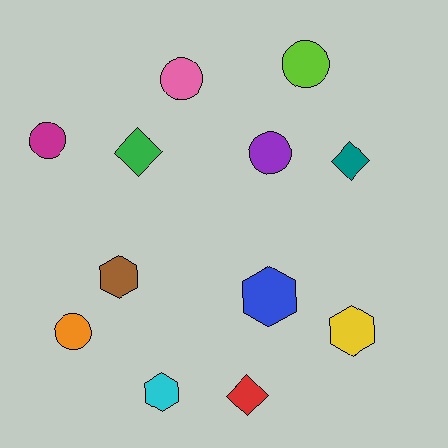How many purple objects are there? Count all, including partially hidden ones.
There is 1 purple object.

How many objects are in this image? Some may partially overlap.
There are 12 objects.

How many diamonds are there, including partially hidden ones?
There are 3 diamonds.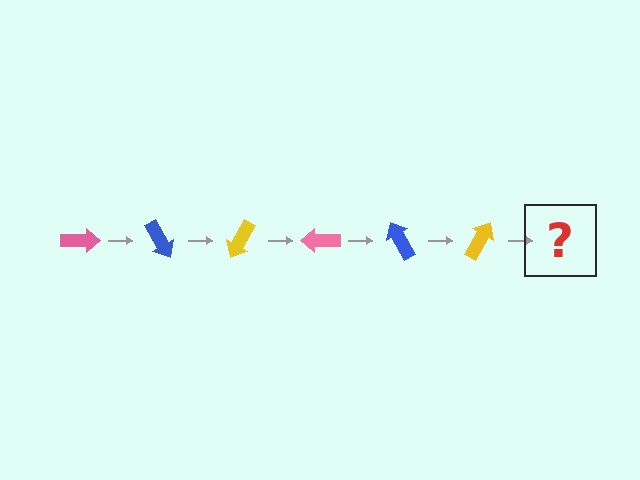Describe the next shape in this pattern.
It should be a pink arrow, rotated 360 degrees from the start.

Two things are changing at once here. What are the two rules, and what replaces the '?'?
The two rules are that it rotates 60 degrees each step and the color cycles through pink, blue, and yellow. The '?' should be a pink arrow, rotated 360 degrees from the start.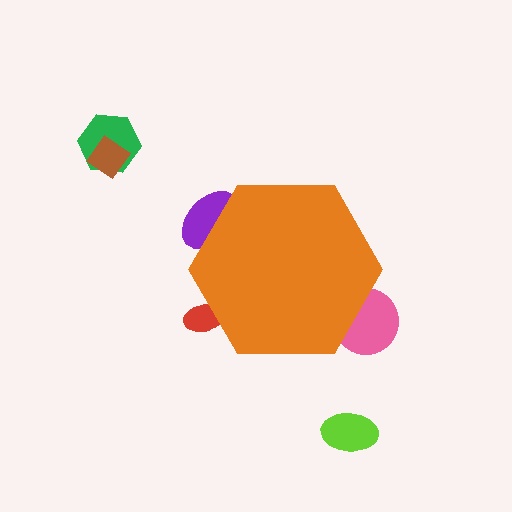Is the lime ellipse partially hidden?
No, the lime ellipse is fully visible.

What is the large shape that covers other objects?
An orange hexagon.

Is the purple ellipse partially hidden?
Yes, the purple ellipse is partially hidden behind the orange hexagon.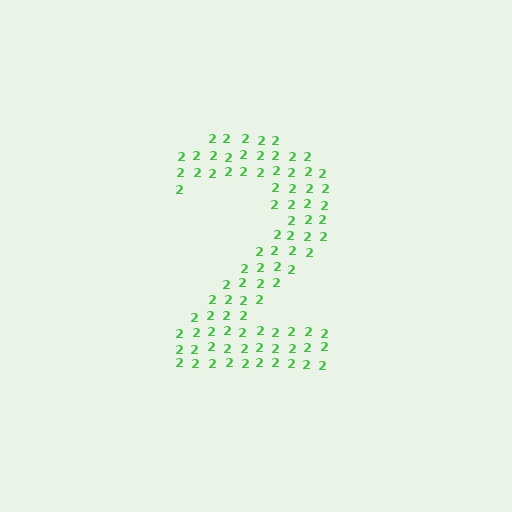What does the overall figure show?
The overall figure shows the digit 2.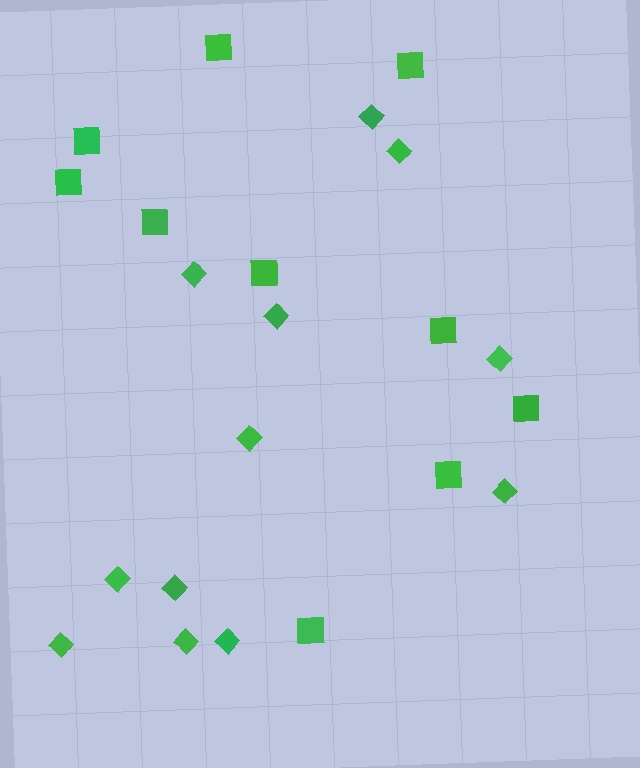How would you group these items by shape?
There are 2 groups: one group of squares (10) and one group of diamonds (12).